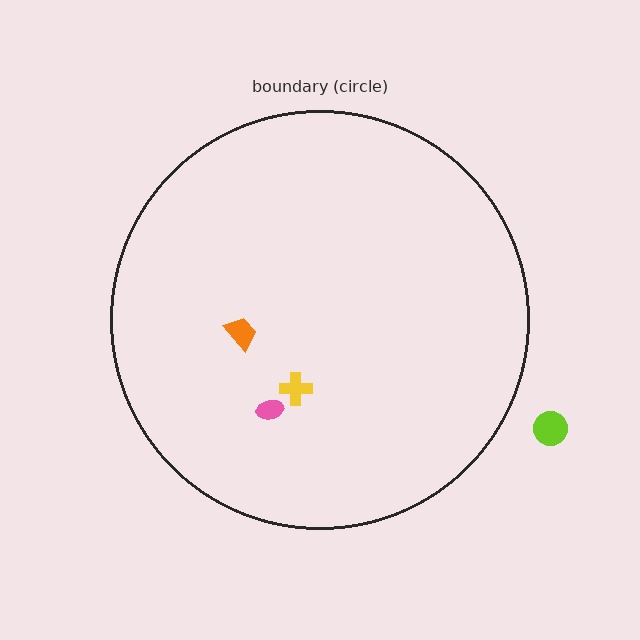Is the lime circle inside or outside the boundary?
Outside.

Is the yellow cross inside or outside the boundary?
Inside.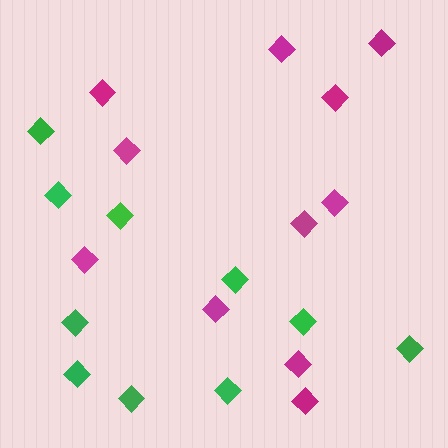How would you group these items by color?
There are 2 groups: one group of magenta diamonds (11) and one group of green diamonds (10).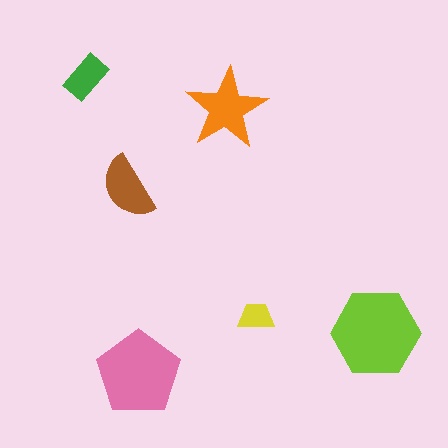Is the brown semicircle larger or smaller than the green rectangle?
Larger.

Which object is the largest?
The lime hexagon.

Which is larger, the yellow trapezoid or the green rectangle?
The green rectangle.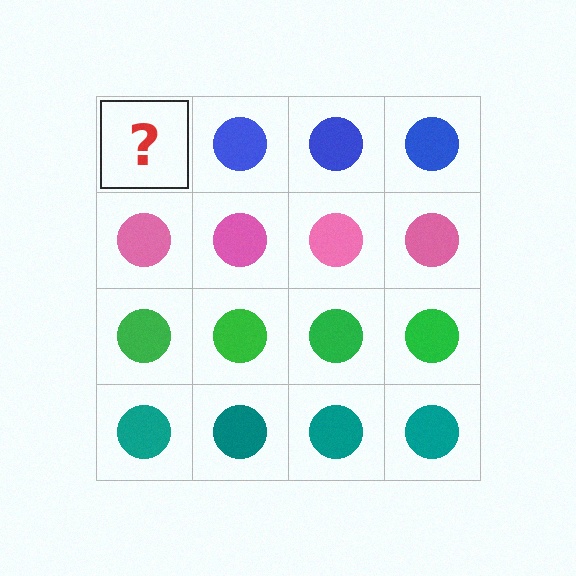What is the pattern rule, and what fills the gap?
The rule is that each row has a consistent color. The gap should be filled with a blue circle.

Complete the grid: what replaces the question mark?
The question mark should be replaced with a blue circle.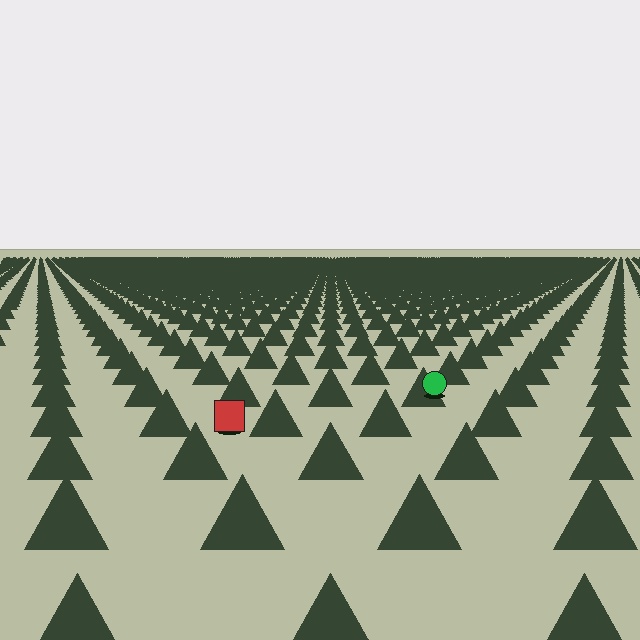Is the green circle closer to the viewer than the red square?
No. The red square is closer — you can tell from the texture gradient: the ground texture is coarser near it.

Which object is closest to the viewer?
The red square is closest. The texture marks near it are larger and more spread out.